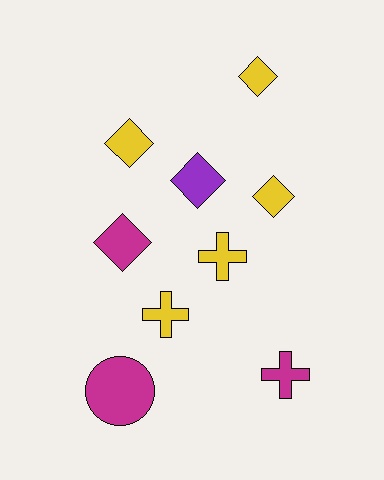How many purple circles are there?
There are no purple circles.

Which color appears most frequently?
Yellow, with 5 objects.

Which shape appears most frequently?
Diamond, with 5 objects.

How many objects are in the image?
There are 9 objects.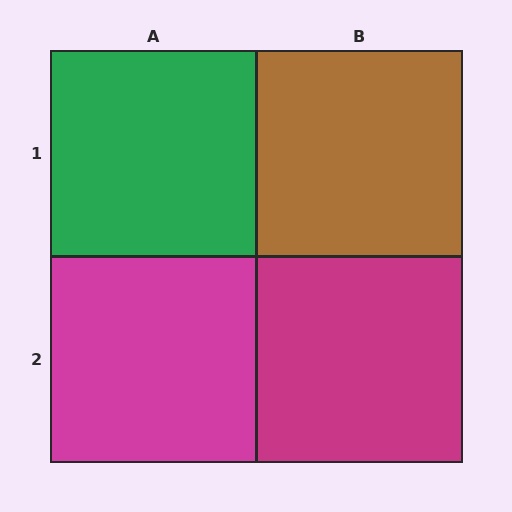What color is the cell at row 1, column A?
Green.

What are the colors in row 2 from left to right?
Magenta, magenta.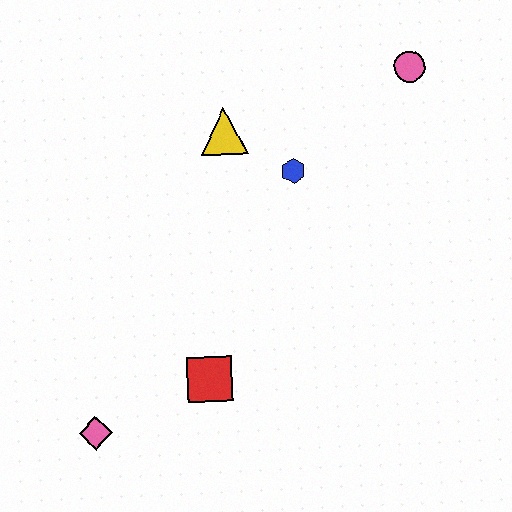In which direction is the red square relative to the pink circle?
The red square is below the pink circle.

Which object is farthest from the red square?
The pink circle is farthest from the red square.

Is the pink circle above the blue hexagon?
Yes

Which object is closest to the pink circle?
The blue hexagon is closest to the pink circle.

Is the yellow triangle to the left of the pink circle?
Yes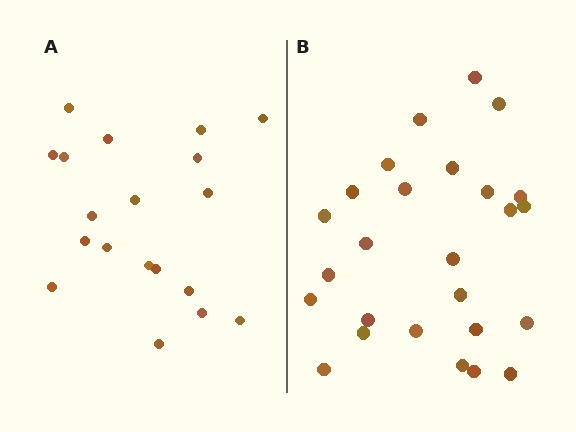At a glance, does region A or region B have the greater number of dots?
Region B (the right region) has more dots.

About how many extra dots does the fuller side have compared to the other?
Region B has roughly 8 or so more dots than region A.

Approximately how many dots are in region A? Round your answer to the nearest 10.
About 20 dots. (The exact count is 19, which rounds to 20.)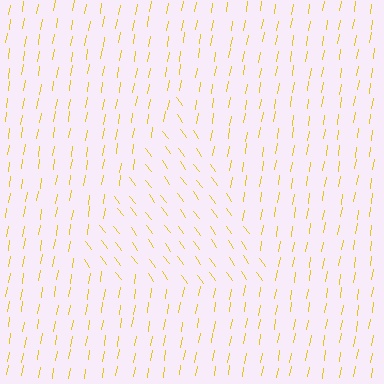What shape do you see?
I see a triangle.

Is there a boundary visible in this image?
Yes, there is a texture boundary formed by a change in line orientation.